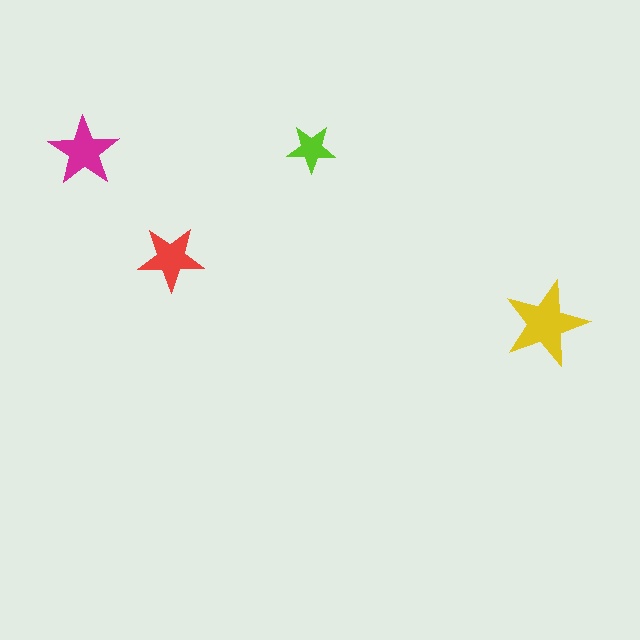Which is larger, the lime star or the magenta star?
The magenta one.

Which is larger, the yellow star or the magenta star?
The yellow one.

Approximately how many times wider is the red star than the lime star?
About 1.5 times wider.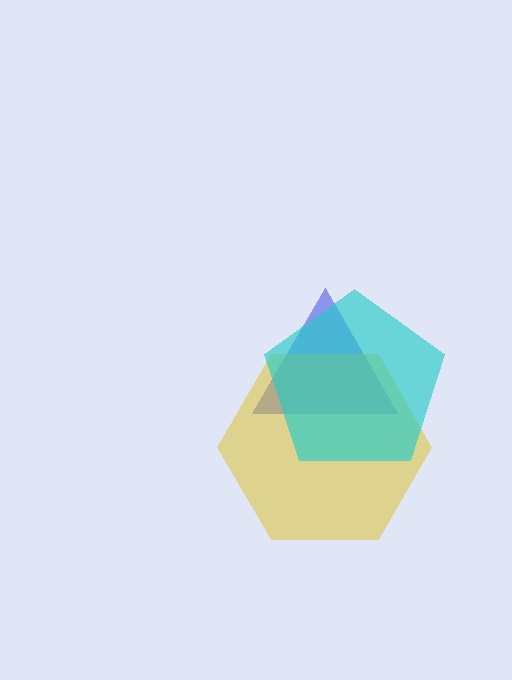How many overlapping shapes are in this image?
There are 3 overlapping shapes in the image.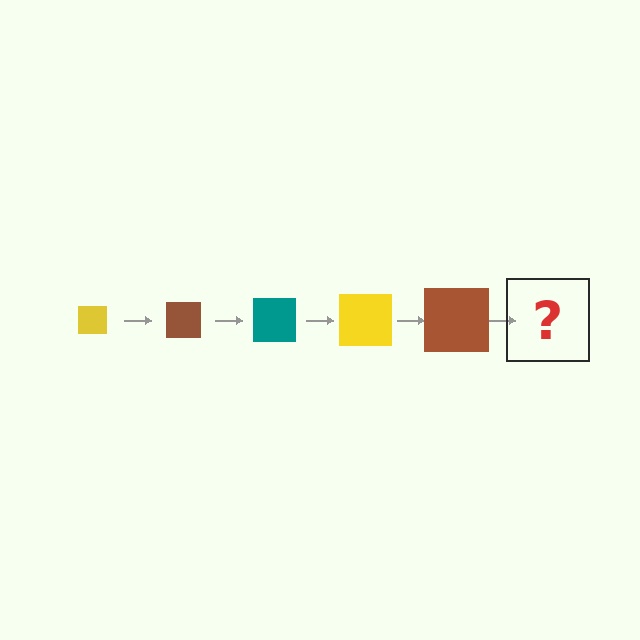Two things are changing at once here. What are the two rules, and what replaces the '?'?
The two rules are that the square grows larger each step and the color cycles through yellow, brown, and teal. The '?' should be a teal square, larger than the previous one.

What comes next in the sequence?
The next element should be a teal square, larger than the previous one.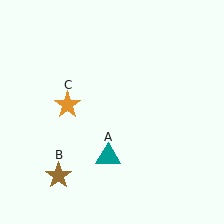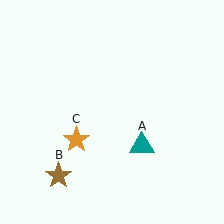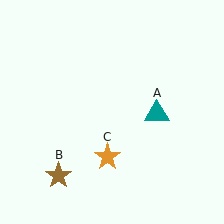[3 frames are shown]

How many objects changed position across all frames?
2 objects changed position: teal triangle (object A), orange star (object C).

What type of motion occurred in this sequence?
The teal triangle (object A), orange star (object C) rotated counterclockwise around the center of the scene.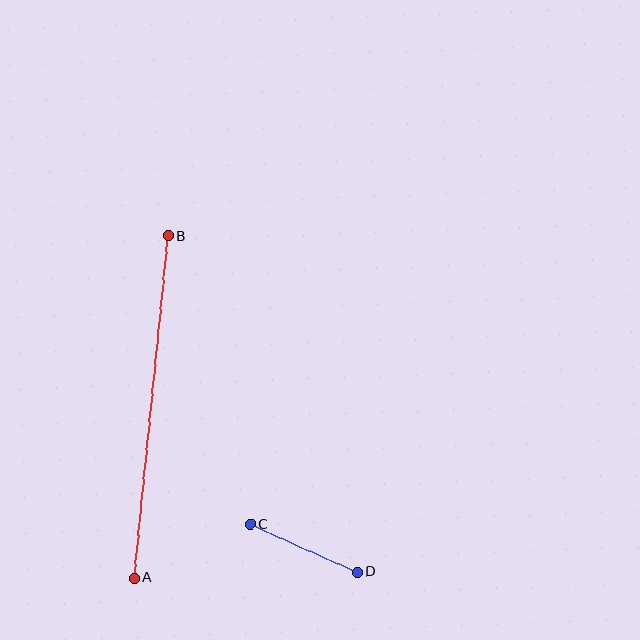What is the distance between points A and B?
The distance is approximately 344 pixels.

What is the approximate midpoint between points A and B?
The midpoint is at approximately (151, 407) pixels.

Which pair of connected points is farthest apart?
Points A and B are farthest apart.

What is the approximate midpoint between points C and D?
The midpoint is at approximately (304, 548) pixels.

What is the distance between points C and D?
The distance is approximately 117 pixels.